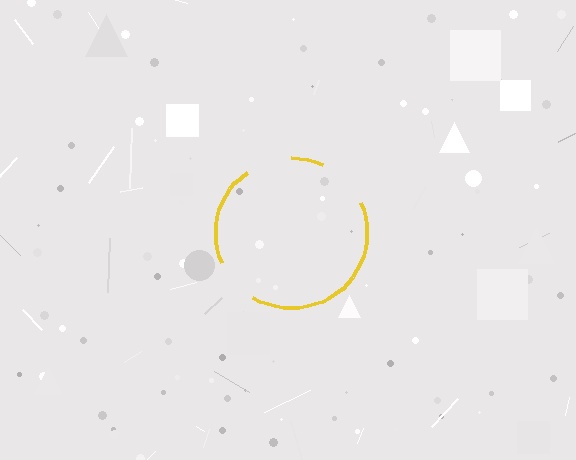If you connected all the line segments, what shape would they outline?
They would outline a circle.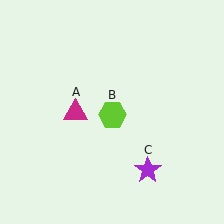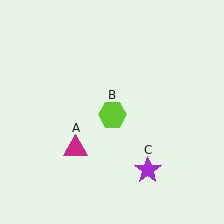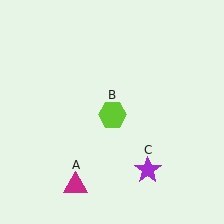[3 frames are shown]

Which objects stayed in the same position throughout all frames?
Lime hexagon (object B) and purple star (object C) remained stationary.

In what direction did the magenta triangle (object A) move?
The magenta triangle (object A) moved down.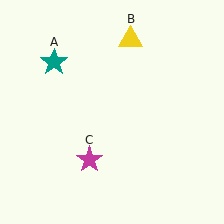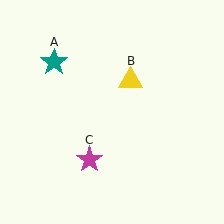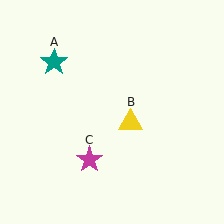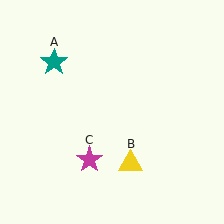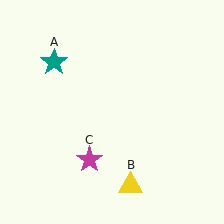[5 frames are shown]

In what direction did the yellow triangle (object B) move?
The yellow triangle (object B) moved down.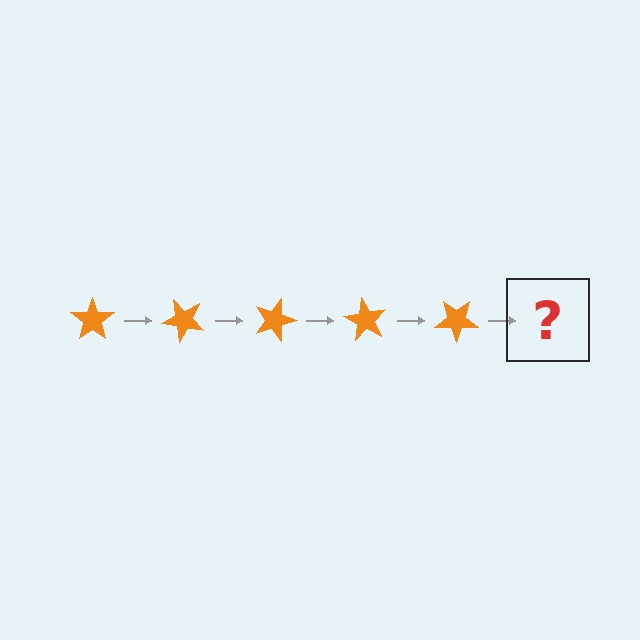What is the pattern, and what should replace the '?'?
The pattern is that the star rotates 45 degrees each step. The '?' should be an orange star rotated 225 degrees.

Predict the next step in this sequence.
The next step is an orange star rotated 225 degrees.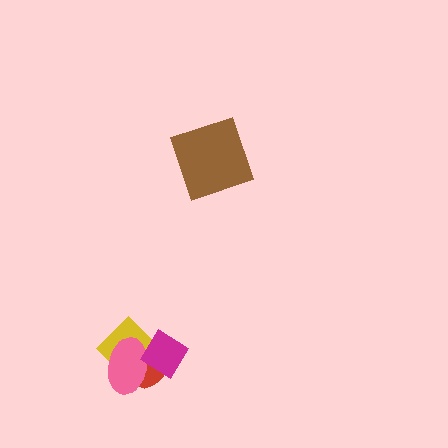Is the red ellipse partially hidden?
Yes, it is partially covered by another shape.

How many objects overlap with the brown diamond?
0 objects overlap with the brown diamond.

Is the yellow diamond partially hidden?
Yes, it is partially covered by another shape.